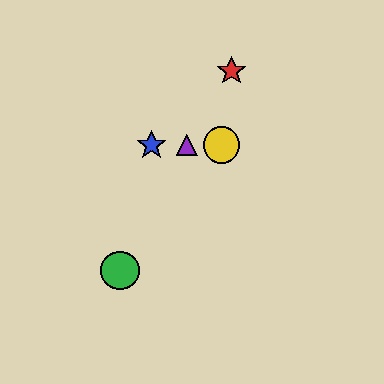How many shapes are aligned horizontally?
3 shapes (the blue star, the yellow circle, the purple triangle) are aligned horizontally.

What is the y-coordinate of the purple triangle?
The purple triangle is at y≈145.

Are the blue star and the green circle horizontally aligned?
No, the blue star is at y≈145 and the green circle is at y≈270.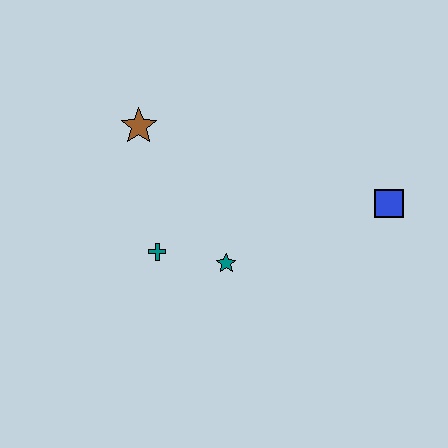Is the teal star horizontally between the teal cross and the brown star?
No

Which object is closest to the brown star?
The teal cross is closest to the brown star.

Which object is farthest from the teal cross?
The blue square is farthest from the teal cross.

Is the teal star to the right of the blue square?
No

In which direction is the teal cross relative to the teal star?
The teal cross is to the left of the teal star.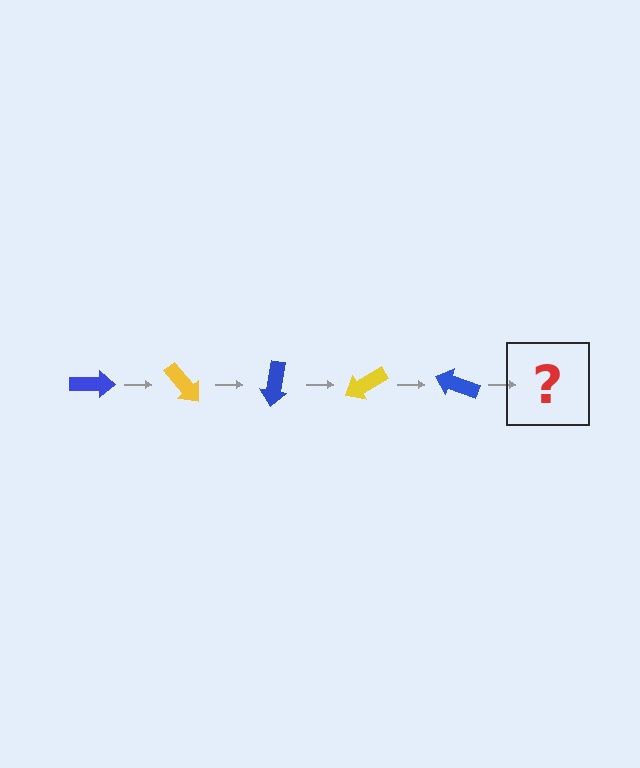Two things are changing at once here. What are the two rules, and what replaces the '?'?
The two rules are that it rotates 50 degrees each step and the color cycles through blue and yellow. The '?' should be a yellow arrow, rotated 250 degrees from the start.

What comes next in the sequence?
The next element should be a yellow arrow, rotated 250 degrees from the start.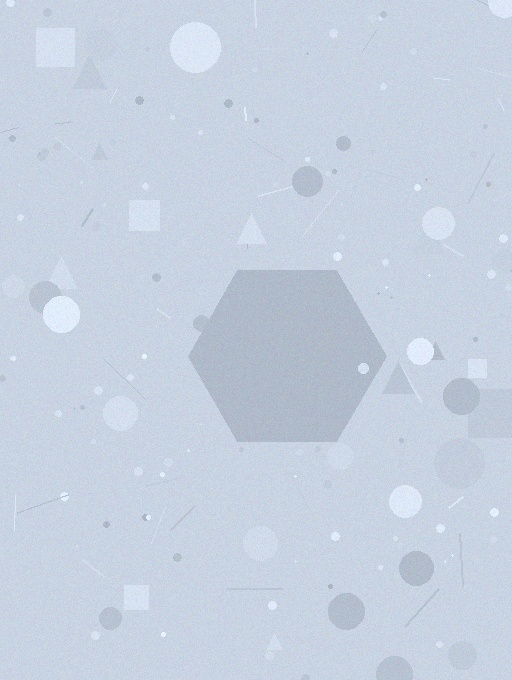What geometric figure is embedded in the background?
A hexagon is embedded in the background.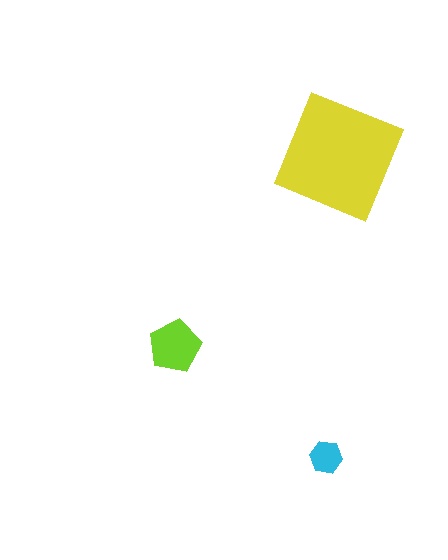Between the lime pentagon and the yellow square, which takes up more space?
The yellow square.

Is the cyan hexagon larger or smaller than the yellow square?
Smaller.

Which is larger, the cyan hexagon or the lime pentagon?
The lime pentagon.